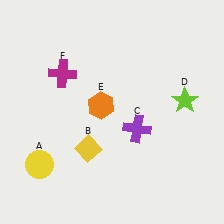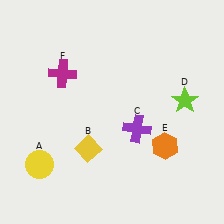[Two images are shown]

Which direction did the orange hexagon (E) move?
The orange hexagon (E) moved right.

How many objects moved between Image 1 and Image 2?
1 object moved between the two images.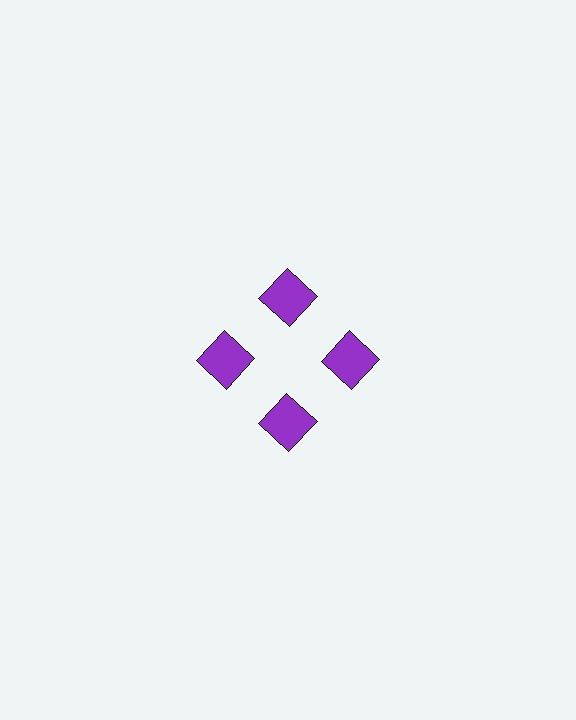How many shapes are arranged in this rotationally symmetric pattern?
There are 4 shapes, arranged in 4 groups of 1.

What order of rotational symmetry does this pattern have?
This pattern has 4-fold rotational symmetry.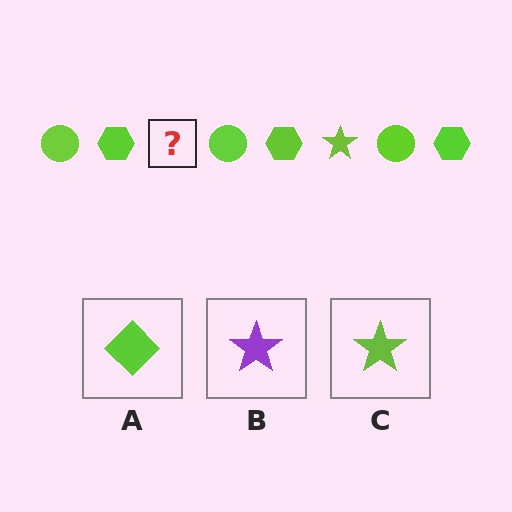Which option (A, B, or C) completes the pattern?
C.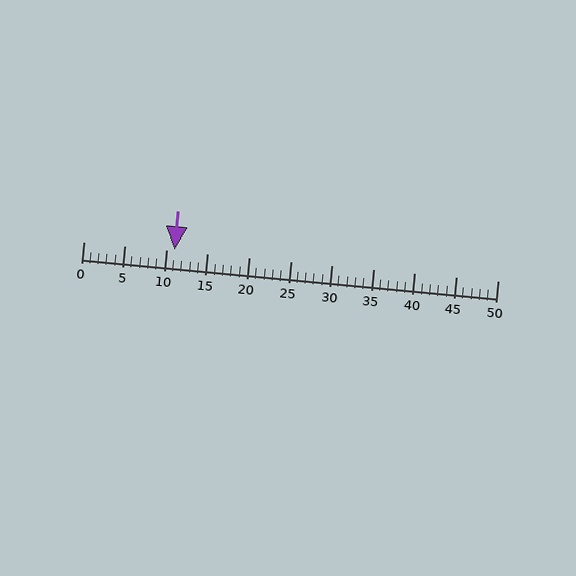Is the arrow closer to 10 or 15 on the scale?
The arrow is closer to 10.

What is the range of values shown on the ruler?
The ruler shows values from 0 to 50.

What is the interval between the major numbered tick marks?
The major tick marks are spaced 5 units apart.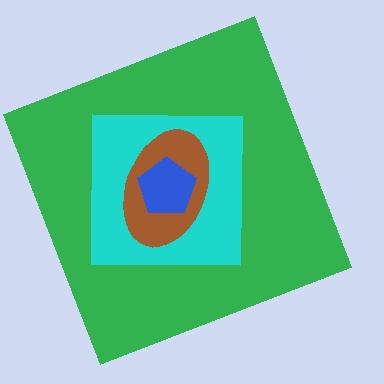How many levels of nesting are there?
4.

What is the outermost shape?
The green square.